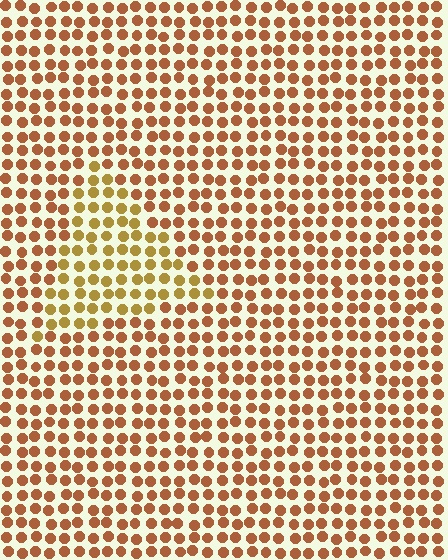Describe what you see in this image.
The image is filled with small brown elements in a uniform arrangement. A triangle-shaped region is visible where the elements are tinted to a slightly different hue, forming a subtle color boundary.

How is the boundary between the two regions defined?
The boundary is defined purely by a slight shift in hue (about 27 degrees). Spacing, size, and orientation are identical on both sides.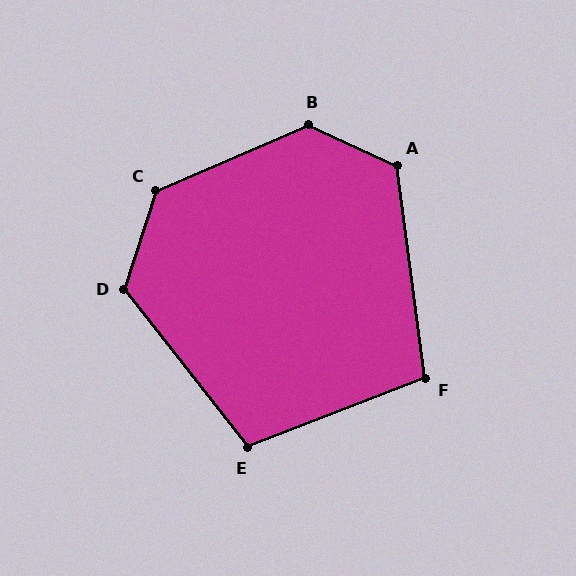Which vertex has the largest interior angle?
B, at approximately 132 degrees.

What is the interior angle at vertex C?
Approximately 131 degrees (obtuse).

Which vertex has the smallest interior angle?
F, at approximately 104 degrees.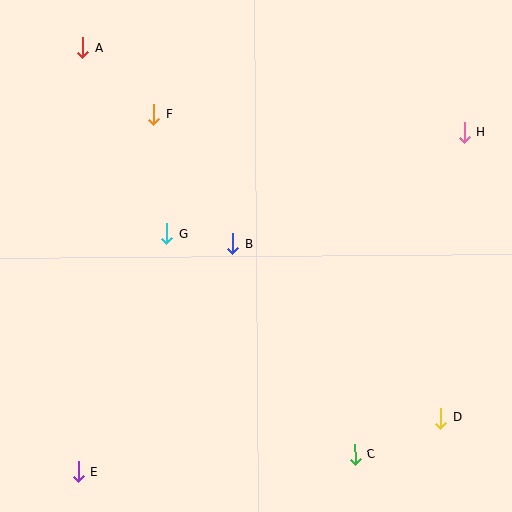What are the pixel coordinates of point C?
Point C is at (355, 455).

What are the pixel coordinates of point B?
Point B is at (233, 244).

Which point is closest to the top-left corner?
Point A is closest to the top-left corner.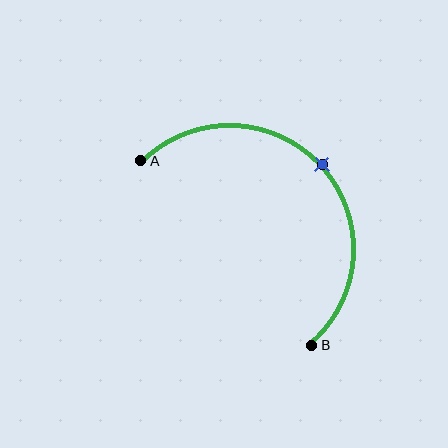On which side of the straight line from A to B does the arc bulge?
The arc bulges above and to the right of the straight line connecting A and B.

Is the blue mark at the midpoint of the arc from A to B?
Yes. The blue mark lies on the arc at equal arc-length from both A and B — it is the arc midpoint.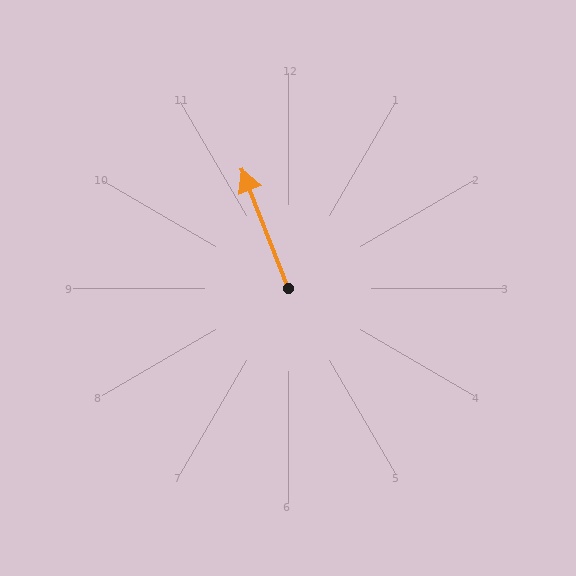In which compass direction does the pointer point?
North.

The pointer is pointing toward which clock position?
Roughly 11 o'clock.